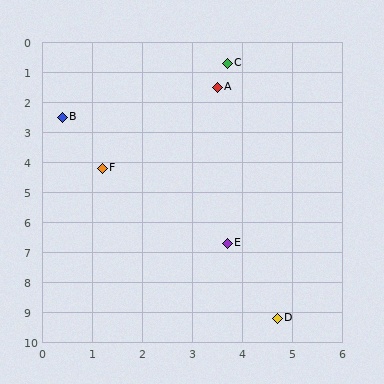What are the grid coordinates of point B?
Point B is at approximately (0.4, 2.5).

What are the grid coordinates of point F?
Point F is at approximately (1.2, 4.2).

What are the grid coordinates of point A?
Point A is at approximately (3.5, 1.5).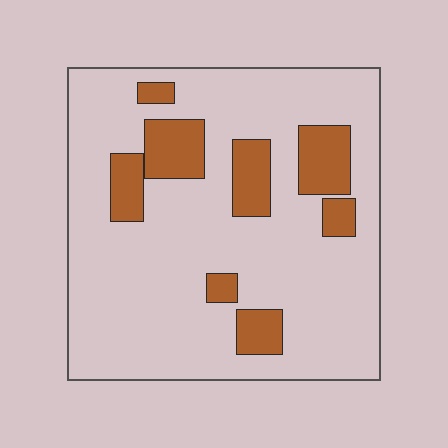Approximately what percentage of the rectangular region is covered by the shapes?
Approximately 20%.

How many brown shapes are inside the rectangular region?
8.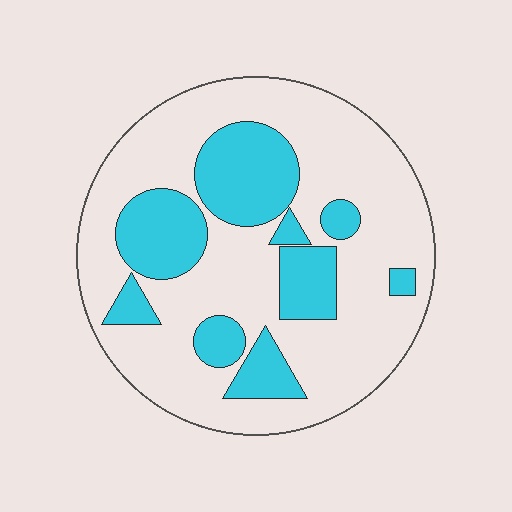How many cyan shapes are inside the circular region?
9.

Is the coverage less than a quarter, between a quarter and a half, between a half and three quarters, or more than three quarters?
Between a quarter and a half.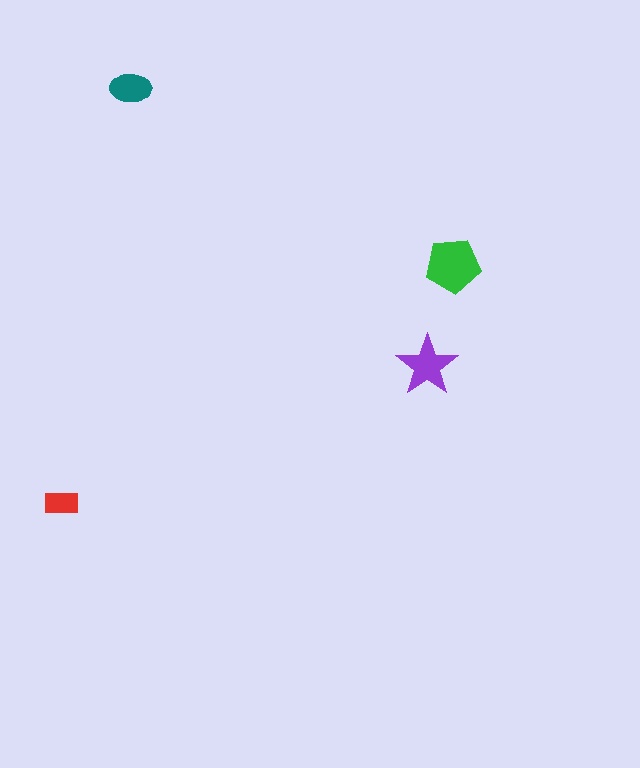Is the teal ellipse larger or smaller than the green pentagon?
Smaller.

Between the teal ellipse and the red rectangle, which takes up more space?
The teal ellipse.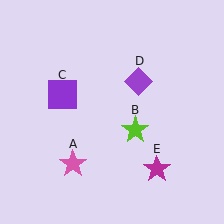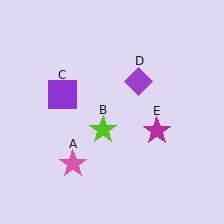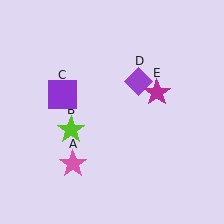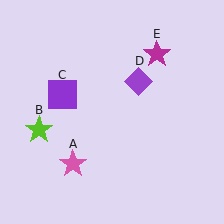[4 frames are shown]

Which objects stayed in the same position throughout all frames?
Pink star (object A) and purple square (object C) and purple diamond (object D) remained stationary.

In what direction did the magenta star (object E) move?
The magenta star (object E) moved up.